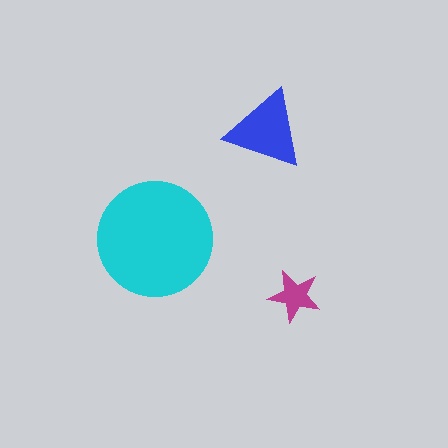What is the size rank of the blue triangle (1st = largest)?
2nd.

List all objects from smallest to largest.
The magenta star, the blue triangle, the cyan circle.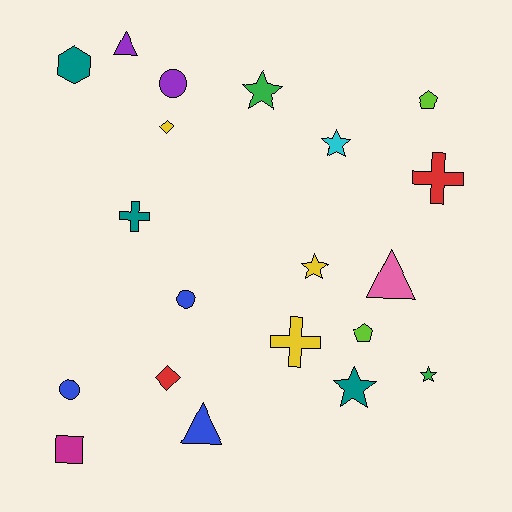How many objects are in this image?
There are 20 objects.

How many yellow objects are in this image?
There are 3 yellow objects.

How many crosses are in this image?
There are 3 crosses.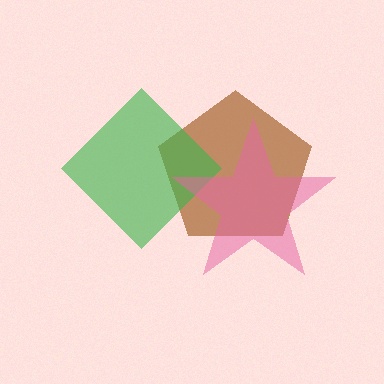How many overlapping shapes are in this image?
There are 3 overlapping shapes in the image.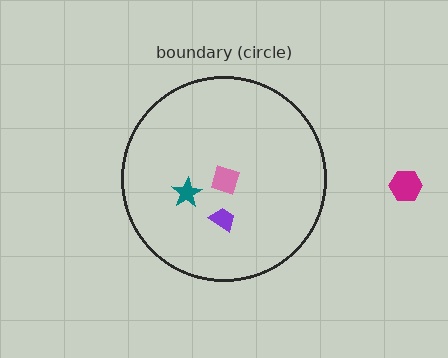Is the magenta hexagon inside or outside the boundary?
Outside.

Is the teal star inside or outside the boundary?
Inside.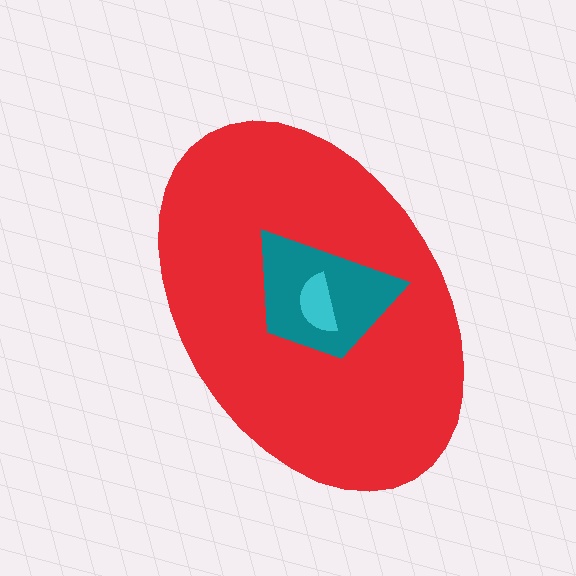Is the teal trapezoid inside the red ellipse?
Yes.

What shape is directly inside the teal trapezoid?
The cyan semicircle.